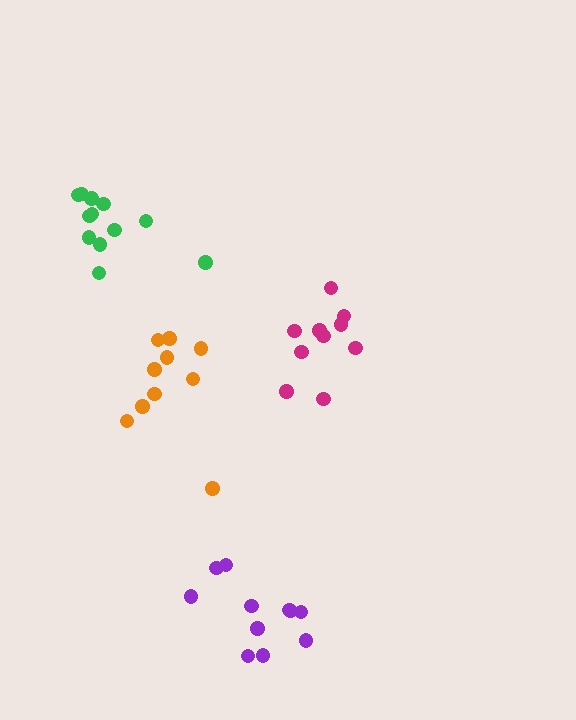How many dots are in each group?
Group 1: 11 dots, Group 2: 10 dots, Group 3: 12 dots, Group 4: 10 dots (43 total).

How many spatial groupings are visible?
There are 4 spatial groupings.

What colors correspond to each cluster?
The clusters are colored: purple, magenta, green, orange.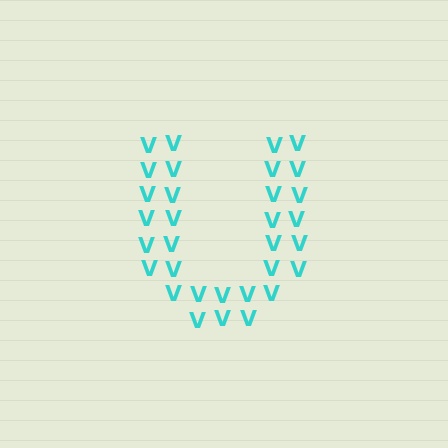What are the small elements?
The small elements are letter V's.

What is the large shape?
The large shape is the letter U.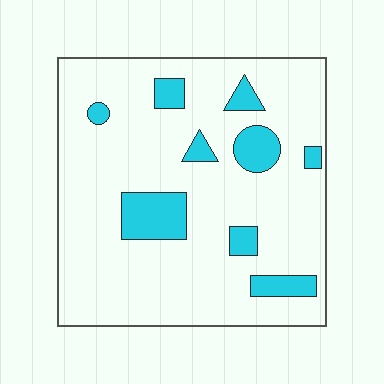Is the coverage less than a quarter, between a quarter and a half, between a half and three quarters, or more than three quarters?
Less than a quarter.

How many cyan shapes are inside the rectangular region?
9.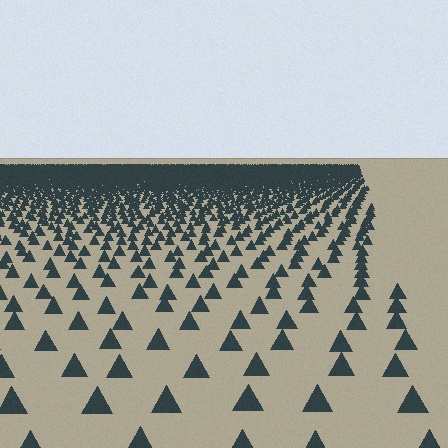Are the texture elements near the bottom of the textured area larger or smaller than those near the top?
Larger. Near the bottom, elements are closer to the viewer and appear at a bigger on-screen size.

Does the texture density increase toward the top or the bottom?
Density increases toward the top.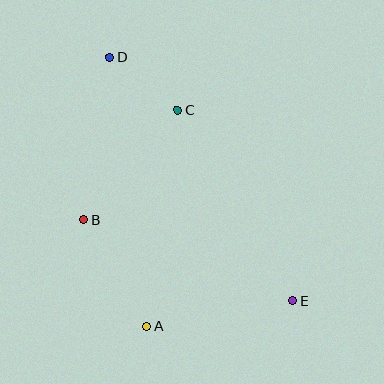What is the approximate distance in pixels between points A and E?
The distance between A and E is approximately 148 pixels.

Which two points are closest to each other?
Points C and D are closest to each other.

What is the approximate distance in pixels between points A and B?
The distance between A and B is approximately 124 pixels.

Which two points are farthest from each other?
Points D and E are farthest from each other.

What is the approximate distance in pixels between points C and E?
The distance between C and E is approximately 222 pixels.